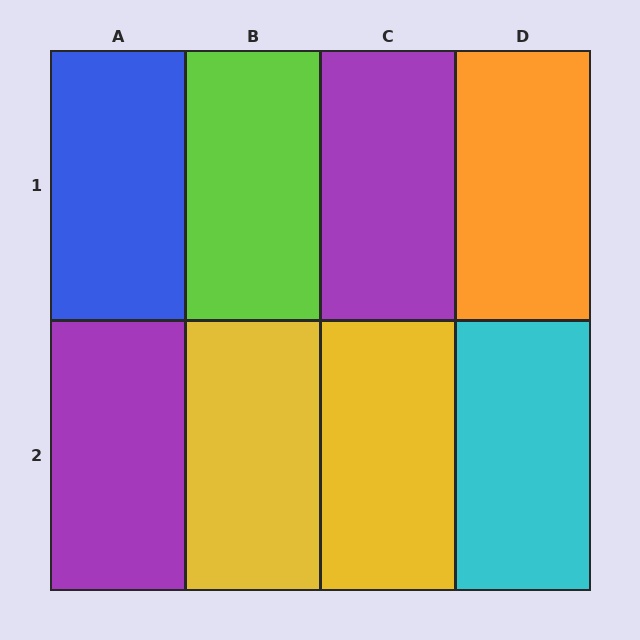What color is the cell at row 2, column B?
Yellow.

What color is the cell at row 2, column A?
Purple.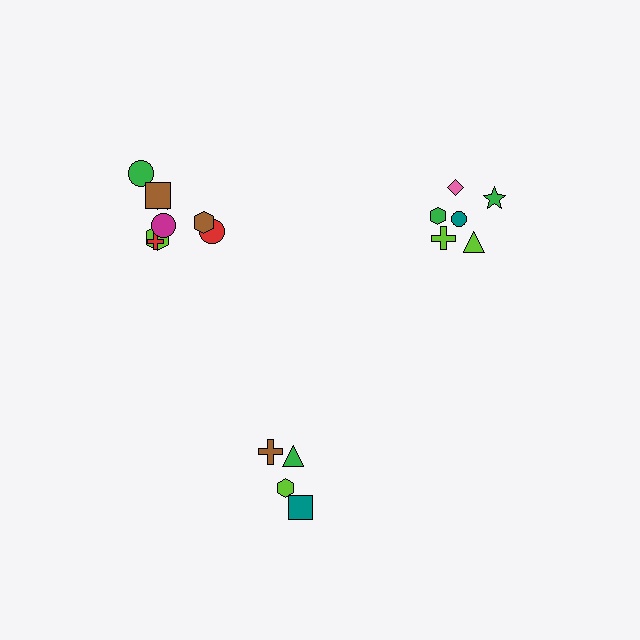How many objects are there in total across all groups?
There are 18 objects.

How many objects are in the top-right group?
There are 6 objects.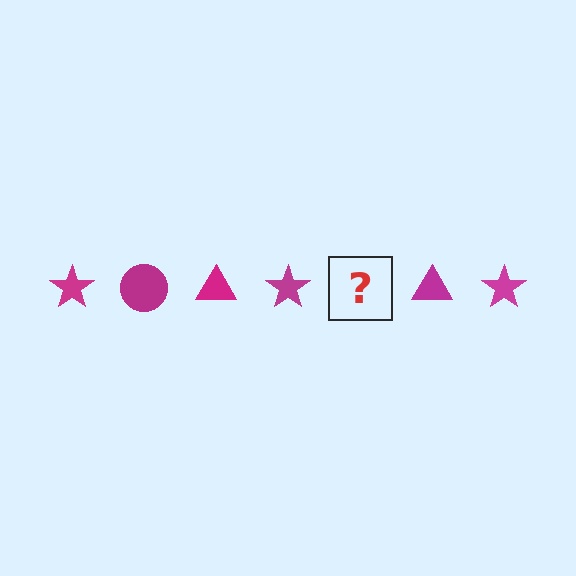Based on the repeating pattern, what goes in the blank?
The blank should be a magenta circle.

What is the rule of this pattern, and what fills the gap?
The rule is that the pattern cycles through star, circle, triangle shapes in magenta. The gap should be filled with a magenta circle.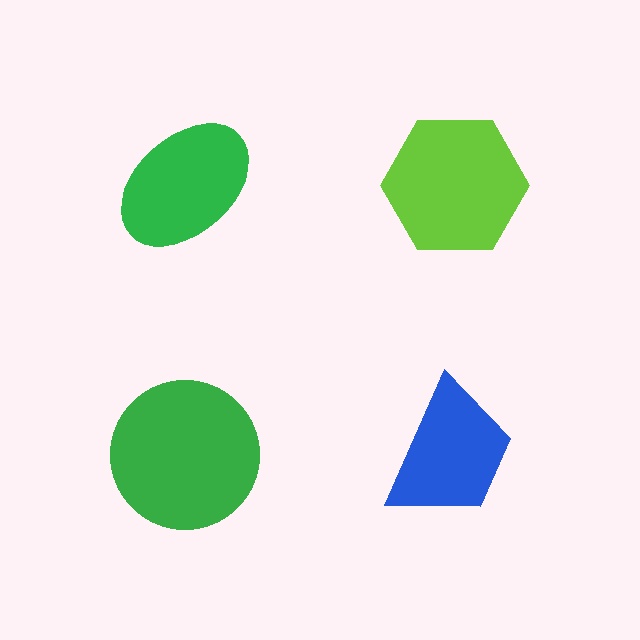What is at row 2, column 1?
A green circle.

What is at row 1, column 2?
A lime hexagon.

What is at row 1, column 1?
A green ellipse.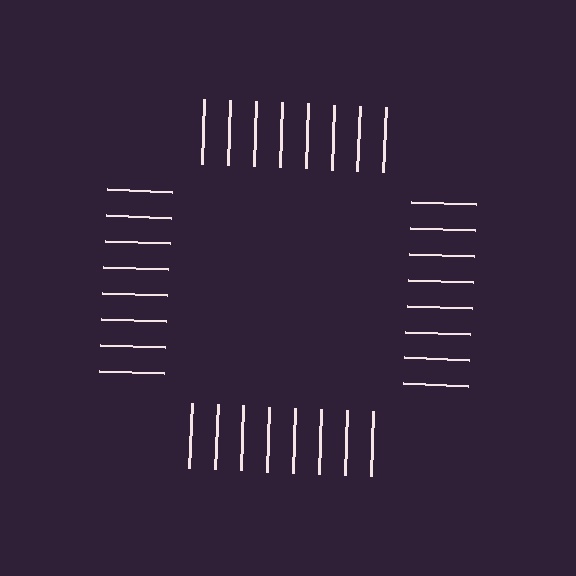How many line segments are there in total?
32 — 8 along each of the 4 edges.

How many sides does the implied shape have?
4 sides — the line-ends trace a square.